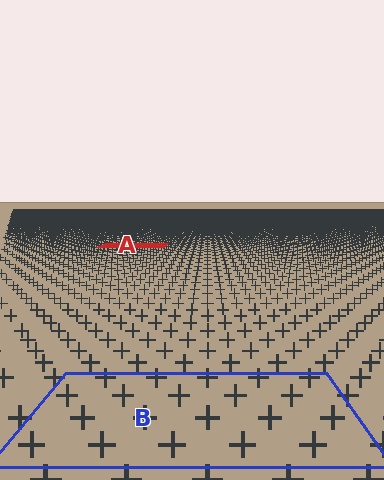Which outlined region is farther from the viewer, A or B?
Region A is farther from the viewer — the texture elements inside it appear smaller and more densely packed.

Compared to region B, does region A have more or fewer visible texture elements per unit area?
Region A has more texture elements per unit area — they are packed more densely because it is farther away.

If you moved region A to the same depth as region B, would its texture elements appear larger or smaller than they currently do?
They would appear larger. At a closer depth, the same texture elements are projected at a bigger on-screen size.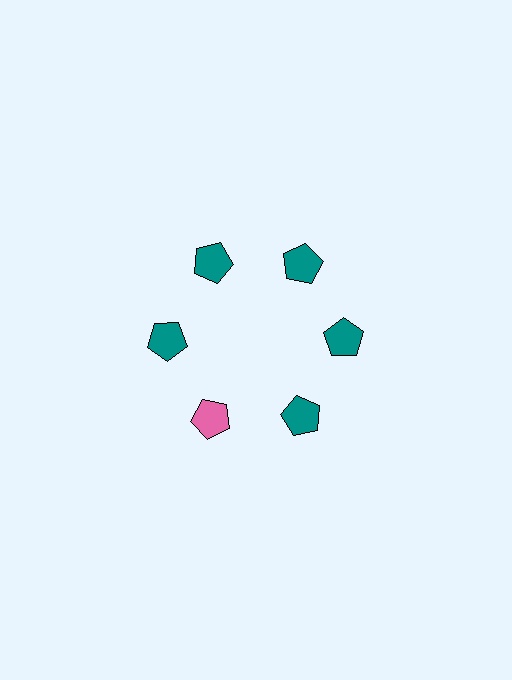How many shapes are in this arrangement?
There are 6 shapes arranged in a ring pattern.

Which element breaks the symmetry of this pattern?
The pink pentagon at roughly the 7 o'clock position breaks the symmetry. All other shapes are teal pentagons.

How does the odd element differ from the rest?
It has a different color: pink instead of teal.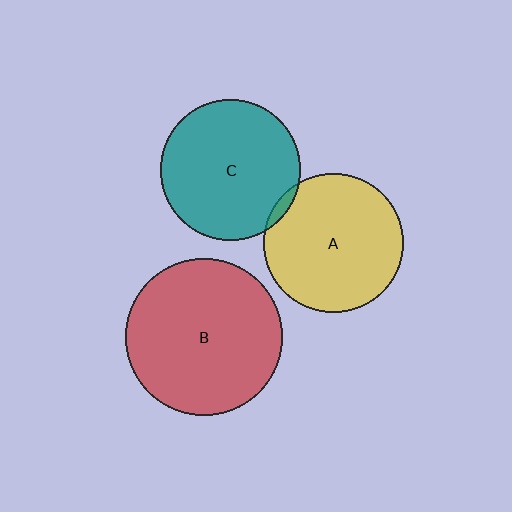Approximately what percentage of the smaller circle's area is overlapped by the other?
Approximately 5%.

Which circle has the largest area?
Circle B (red).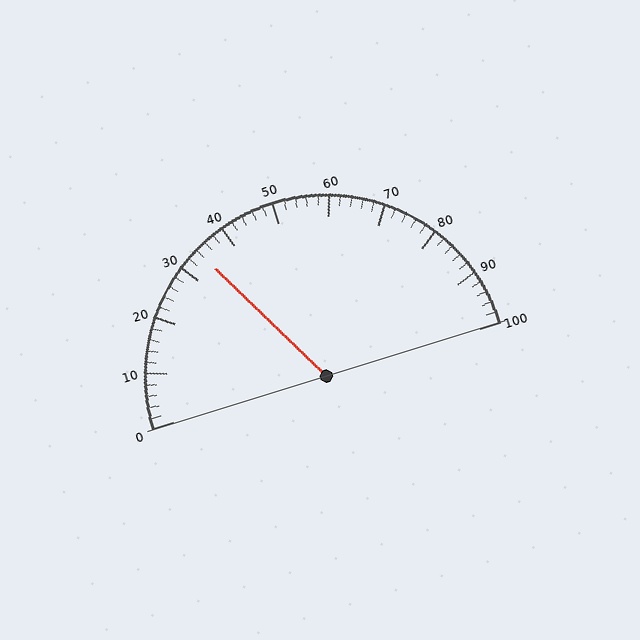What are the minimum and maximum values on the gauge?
The gauge ranges from 0 to 100.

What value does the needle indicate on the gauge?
The needle indicates approximately 34.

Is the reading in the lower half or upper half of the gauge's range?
The reading is in the lower half of the range (0 to 100).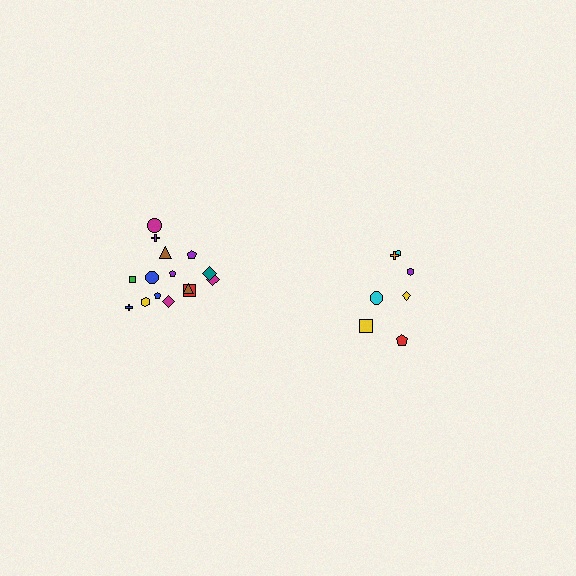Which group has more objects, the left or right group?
The left group.